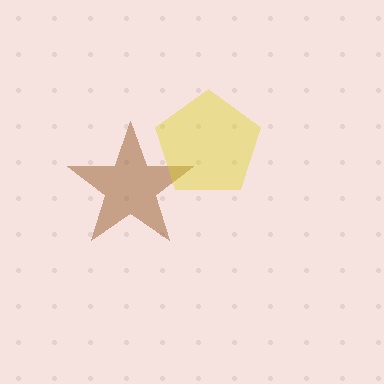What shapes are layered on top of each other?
The layered shapes are: a brown star, a yellow pentagon.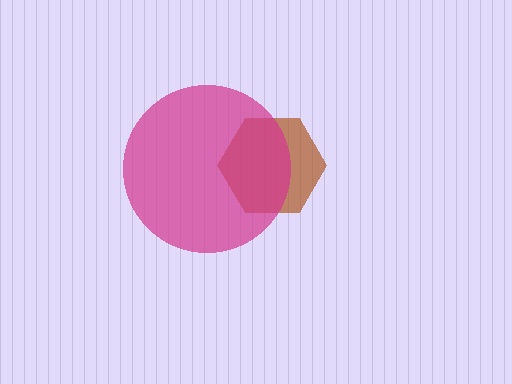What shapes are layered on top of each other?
The layered shapes are: a brown hexagon, a magenta circle.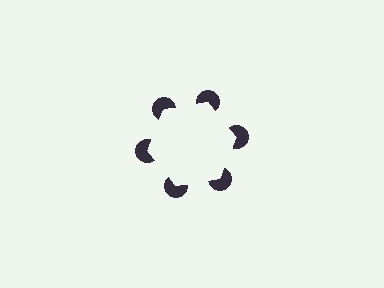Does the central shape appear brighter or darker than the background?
It typically appears slightly brighter than the background, even though no actual brightness change is drawn.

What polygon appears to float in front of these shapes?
An illusory hexagon — its edges are inferred from the aligned wedge cuts in the pac-man discs, not physically drawn.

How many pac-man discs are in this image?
There are 6 — one at each vertex of the illusory hexagon.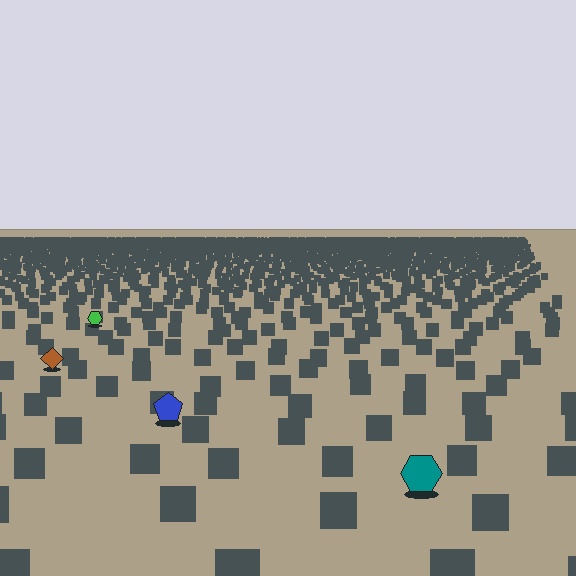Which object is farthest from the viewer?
The green hexagon is farthest from the viewer. It appears smaller and the ground texture around it is denser.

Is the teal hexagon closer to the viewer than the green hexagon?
Yes. The teal hexagon is closer — you can tell from the texture gradient: the ground texture is coarser near it.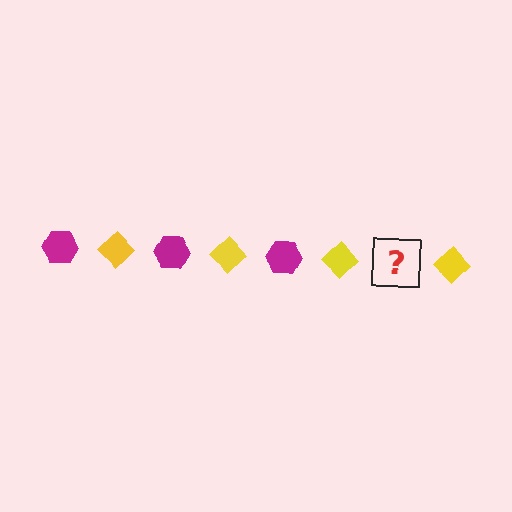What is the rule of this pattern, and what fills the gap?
The rule is that the pattern alternates between magenta hexagon and yellow diamond. The gap should be filled with a magenta hexagon.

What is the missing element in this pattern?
The missing element is a magenta hexagon.